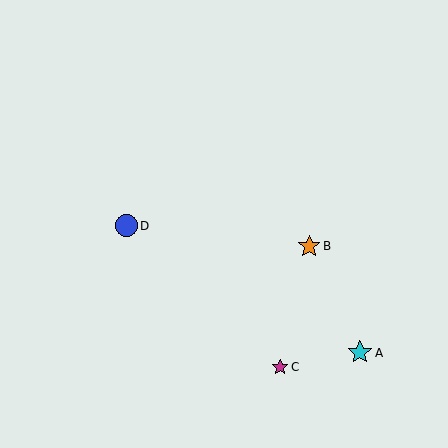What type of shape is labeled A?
Shape A is a cyan star.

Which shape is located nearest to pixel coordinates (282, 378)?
The magenta star (labeled C) at (280, 367) is nearest to that location.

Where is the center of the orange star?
The center of the orange star is at (309, 246).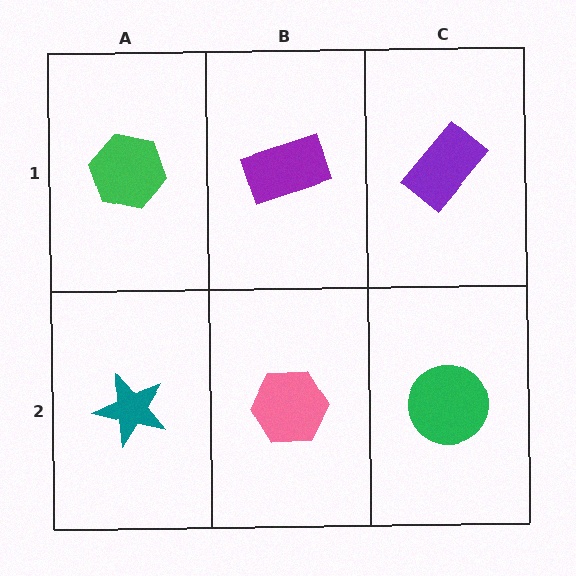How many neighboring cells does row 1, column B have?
3.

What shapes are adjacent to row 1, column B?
A pink hexagon (row 2, column B), a green hexagon (row 1, column A), a purple rectangle (row 1, column C).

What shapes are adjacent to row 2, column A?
A green hexagon (row 1, column A), a pink hexagon (row 2, column B).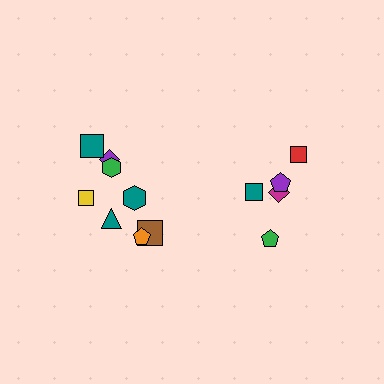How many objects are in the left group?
There are 8 objects.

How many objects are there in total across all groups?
There are 13 objects.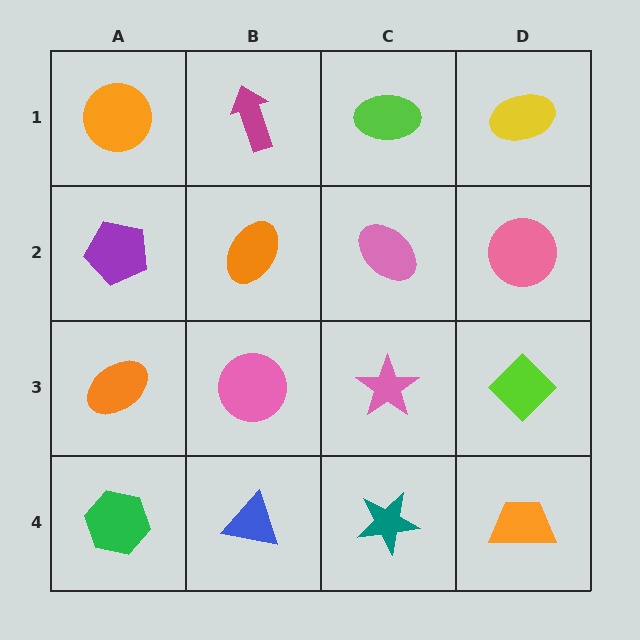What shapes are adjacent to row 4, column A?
An orange ellipse (row 3, column A), a blue triangle (row 4, column B).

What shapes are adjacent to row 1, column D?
A pink circle (row 2, column D), a lime ellipse (row 1, column C).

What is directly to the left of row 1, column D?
A lime ellipse.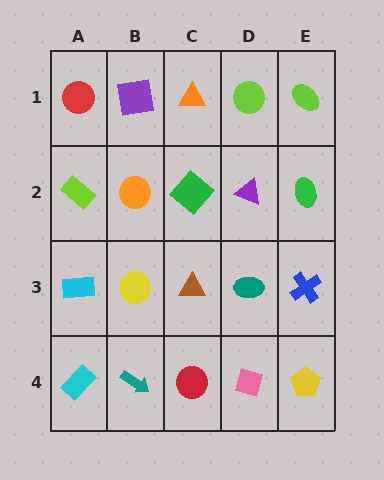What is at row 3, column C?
A brown triangle.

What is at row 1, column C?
An orange triangle.